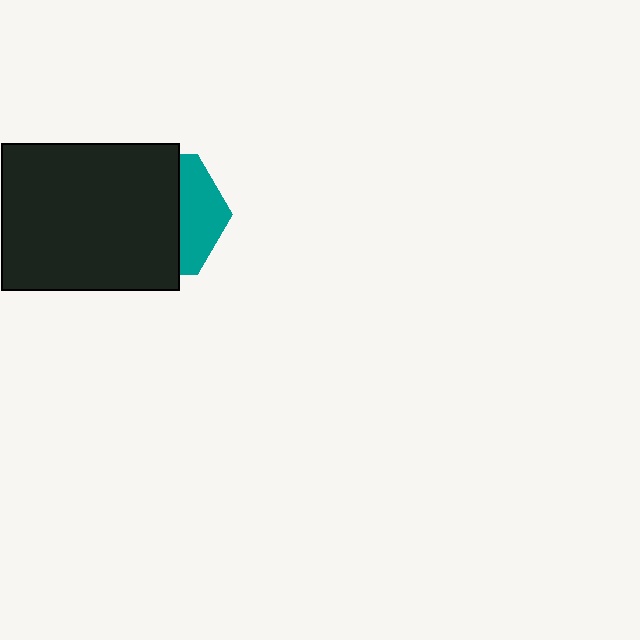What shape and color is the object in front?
The object in front is a black rectangle.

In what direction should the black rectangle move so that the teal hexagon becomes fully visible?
The black rectangle should move left. That is the shortest direction to clear the overlap and leave the teal hexagon fully visible.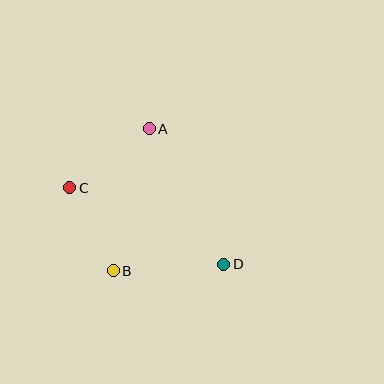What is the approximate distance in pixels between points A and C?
The distance between A and C is approximately 99 pixels.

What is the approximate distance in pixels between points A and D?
The distance between A and D is approximately 155 pixels.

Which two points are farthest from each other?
Points C and D are farthest from each other.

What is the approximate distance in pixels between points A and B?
The distance between A and B is approximately 146 pixels.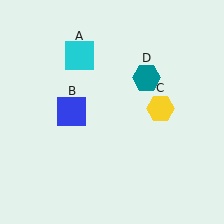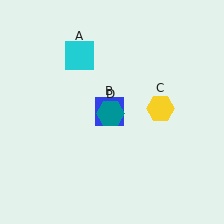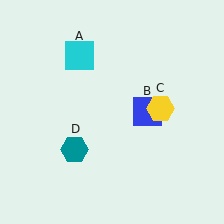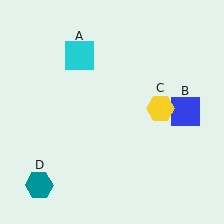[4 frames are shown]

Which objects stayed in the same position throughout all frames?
Cyan square (object A) and yellow hexagon (object C) remained stationary.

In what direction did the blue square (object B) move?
The blue square (object B) moved right.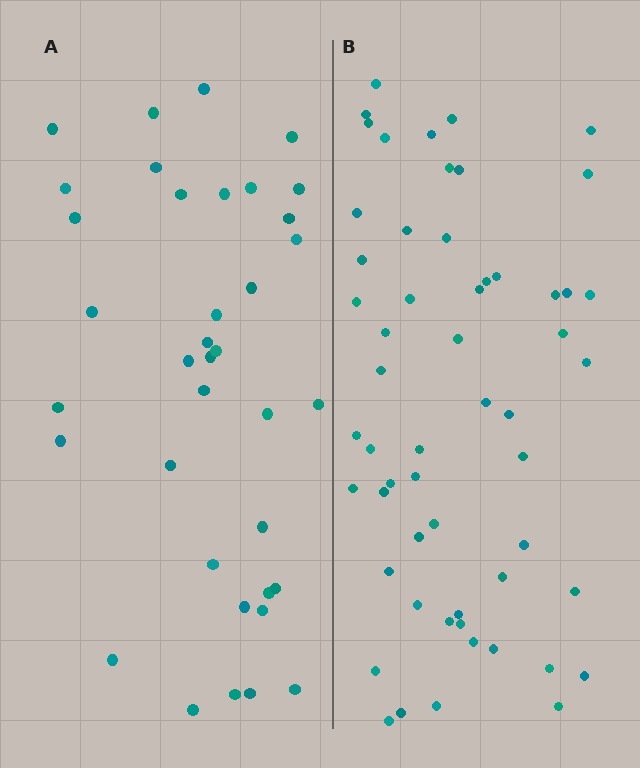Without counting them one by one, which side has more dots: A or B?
Region B (the right region) has more dots.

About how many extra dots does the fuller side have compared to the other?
Region B has approximately 20 more dots than region A.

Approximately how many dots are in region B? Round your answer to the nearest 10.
About 60 dots. (The exact count is 56, which rounds to 60.)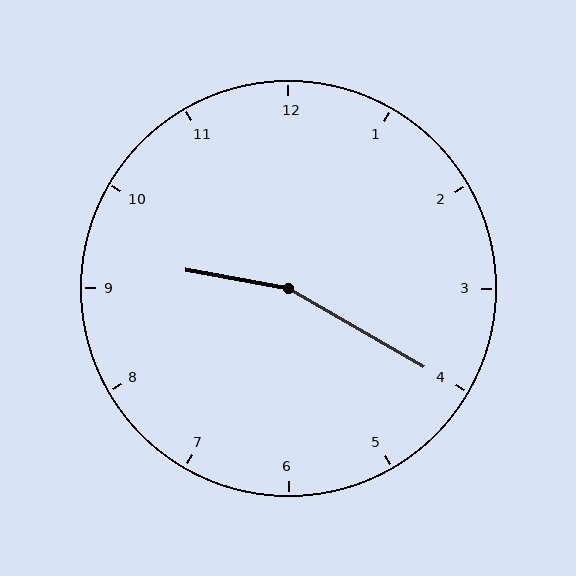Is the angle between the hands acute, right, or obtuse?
It is obtuse.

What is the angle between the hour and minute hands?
Approximately 160 degrees.